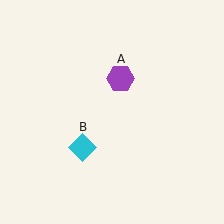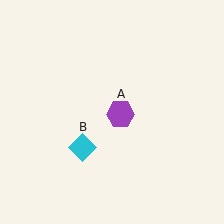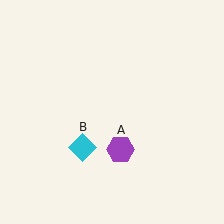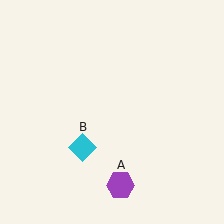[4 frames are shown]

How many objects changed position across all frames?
1 object changed position: purple hexagon (object A).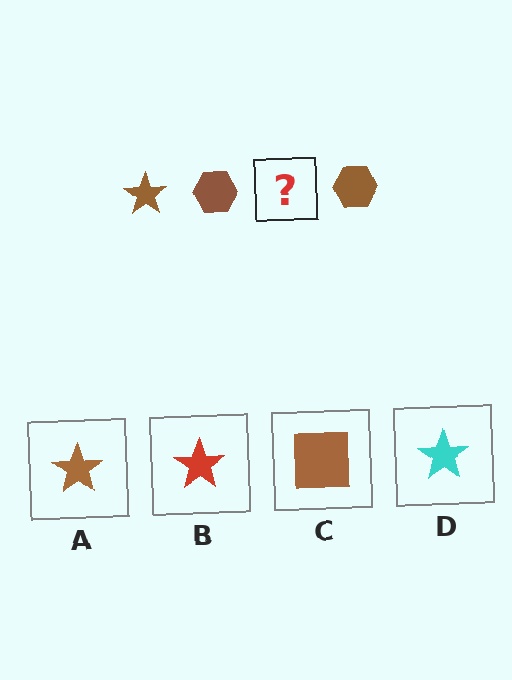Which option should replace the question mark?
Option A.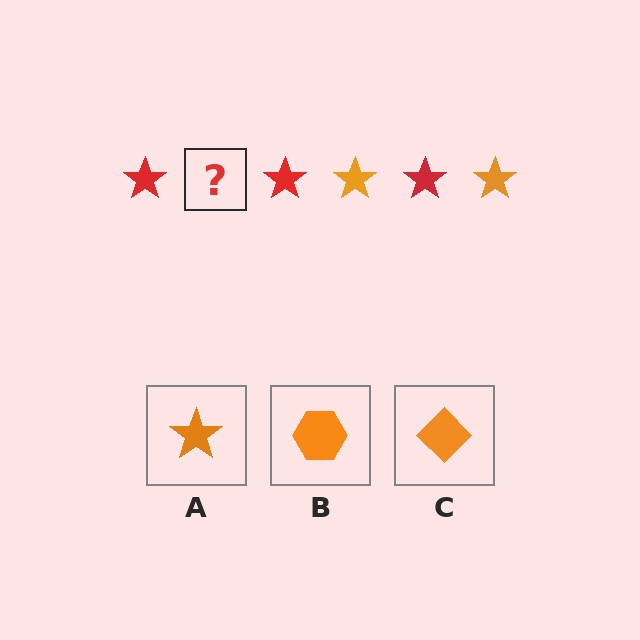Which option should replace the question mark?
Option A.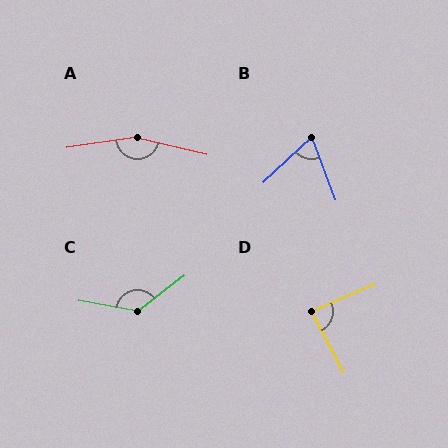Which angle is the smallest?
B, at approximately 67 degrees.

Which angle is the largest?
A, at approximately 158 degrees.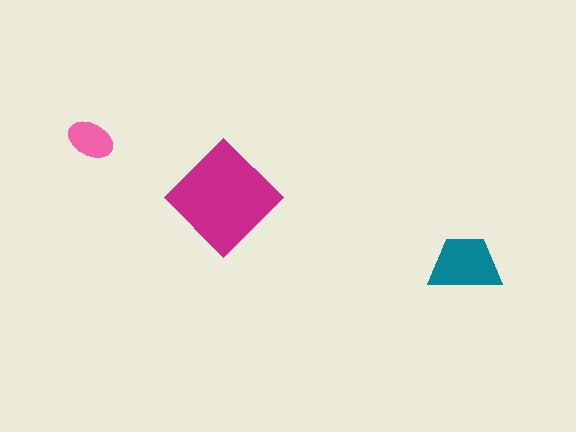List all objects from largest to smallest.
The magenta diamond, the teal trapezoid, the pink ellipse.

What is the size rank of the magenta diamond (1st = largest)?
1st.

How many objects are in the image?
There are 3 objects in the image.